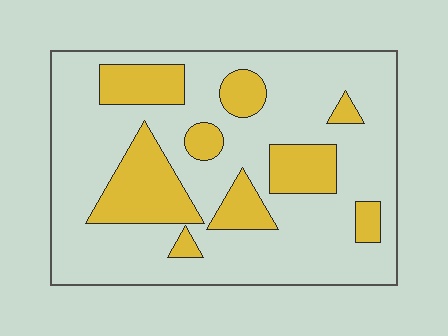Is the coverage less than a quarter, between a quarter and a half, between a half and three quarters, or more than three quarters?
Between a quarter and a half.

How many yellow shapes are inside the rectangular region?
9.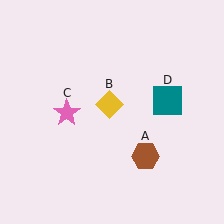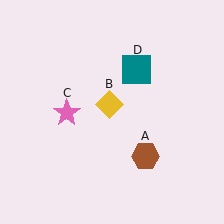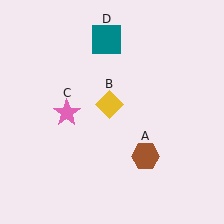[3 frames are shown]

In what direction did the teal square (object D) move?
The teal square (object D) moved up and to the left.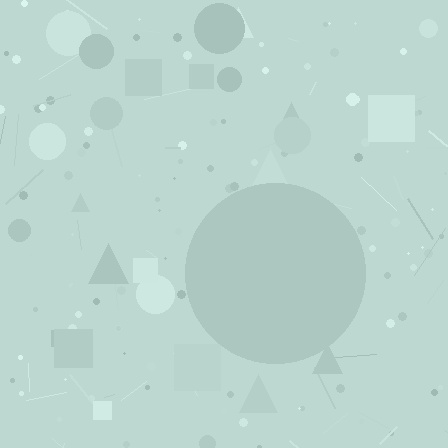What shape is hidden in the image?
A circle is hidden in the image.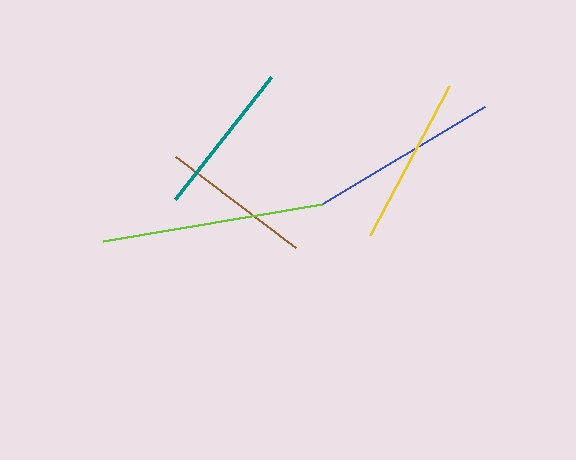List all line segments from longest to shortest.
From longest to shortest: lime, blue, yellow, teal, brown.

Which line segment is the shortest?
The brown line is the shortest at approximately 151 pixels.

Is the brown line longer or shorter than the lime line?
The lime line is longer than the brown line.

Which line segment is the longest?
The lime line is the longest at approximately 222 pixels.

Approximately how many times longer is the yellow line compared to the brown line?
The yellow line is approximately 1.1 times the length of the brown line.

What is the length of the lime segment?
The lime segment is approximately 222 pixels long.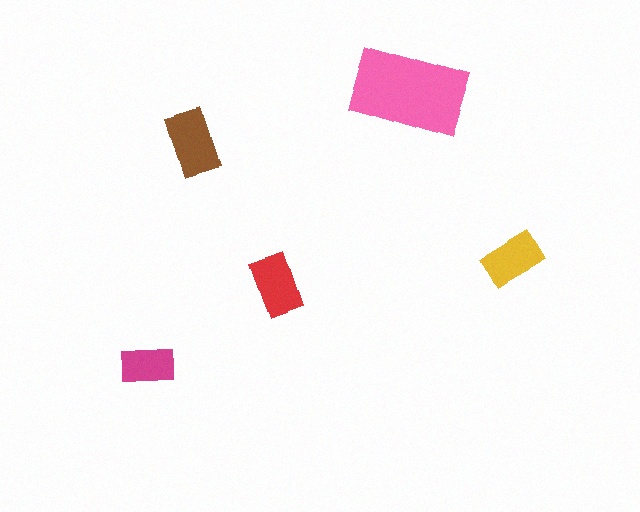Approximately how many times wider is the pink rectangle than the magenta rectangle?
About 2 times wider.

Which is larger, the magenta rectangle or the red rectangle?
The red one.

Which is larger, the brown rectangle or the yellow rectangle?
The brown one.